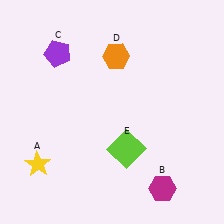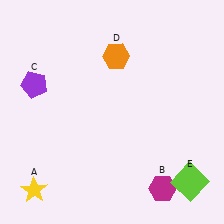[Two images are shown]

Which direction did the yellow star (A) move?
The yellow star (A) moved down.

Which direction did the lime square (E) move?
The lime square (E) moved right.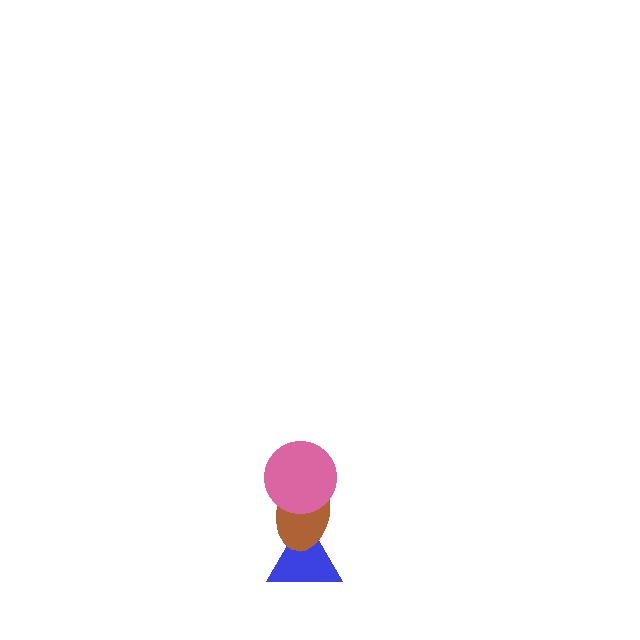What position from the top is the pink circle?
The pink circle is 1st from the top.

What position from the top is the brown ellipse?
The brown ellipse is 2nd from the top.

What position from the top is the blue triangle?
The blue triangle is 3rd from the top.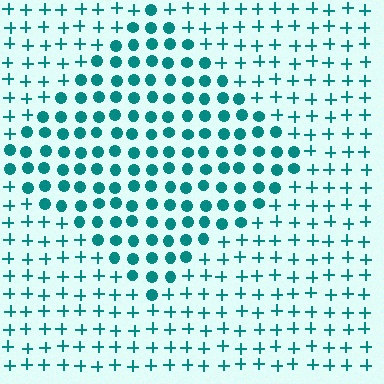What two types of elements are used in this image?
The image uses circles inside the diamond region and plus signs outside it.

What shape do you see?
I see a diamond.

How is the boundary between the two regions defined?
The boundary is defined by a change in element shape: circles inside vs. plus signs outside. All elements share the same color and spacing.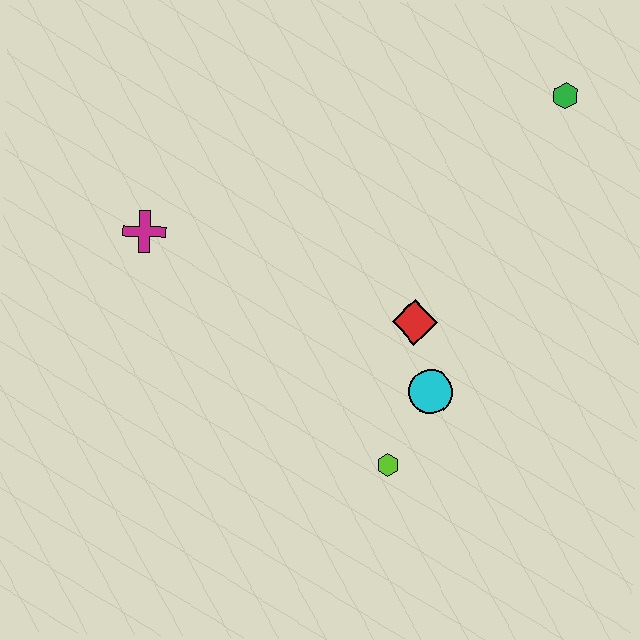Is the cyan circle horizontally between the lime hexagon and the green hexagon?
Yes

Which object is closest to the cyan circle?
The red diamond is closest to the cyan circle.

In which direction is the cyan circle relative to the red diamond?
The cyan circle is below the red diamond.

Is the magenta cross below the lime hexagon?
No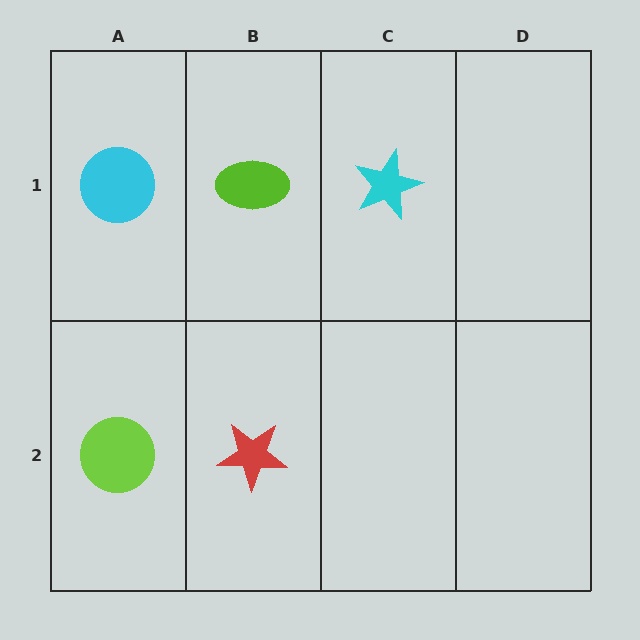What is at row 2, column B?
A red star.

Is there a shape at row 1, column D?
No, that cell is empty.